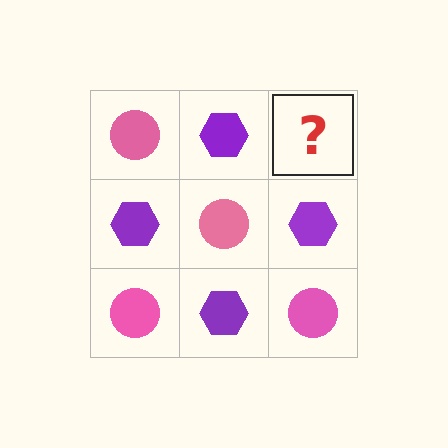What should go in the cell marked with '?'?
The missing cell should contain a pink circle.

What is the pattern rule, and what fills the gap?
The rule is that it alternates pink circle and purple hexagon in a checkerboard pattern. The gap should be filled with a pink circle.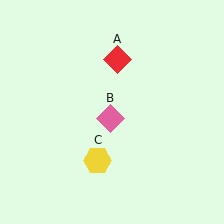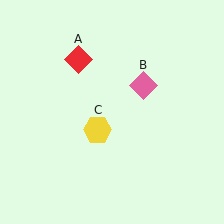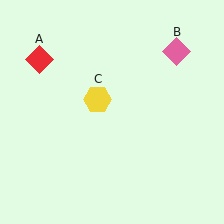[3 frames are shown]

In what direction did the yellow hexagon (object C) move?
The yellow hexagon (object C) moved up.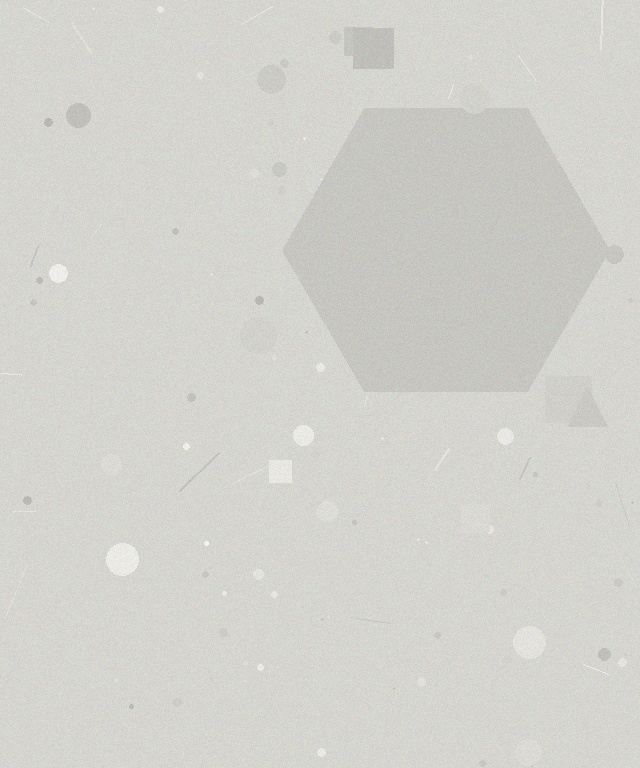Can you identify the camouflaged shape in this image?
The camouflaged shape is a hexagon.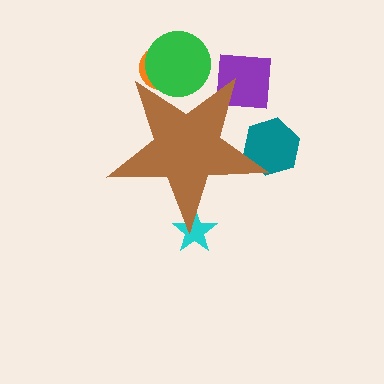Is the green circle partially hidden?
Yes, the green circle is partially hidden behind the brown star.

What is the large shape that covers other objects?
A brown star.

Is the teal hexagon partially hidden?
Yes, the teal hexagon is partially hidden behind the brown star.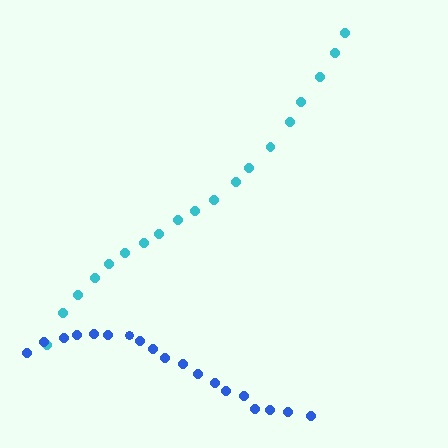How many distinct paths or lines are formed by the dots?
There are 2 distinct paths.